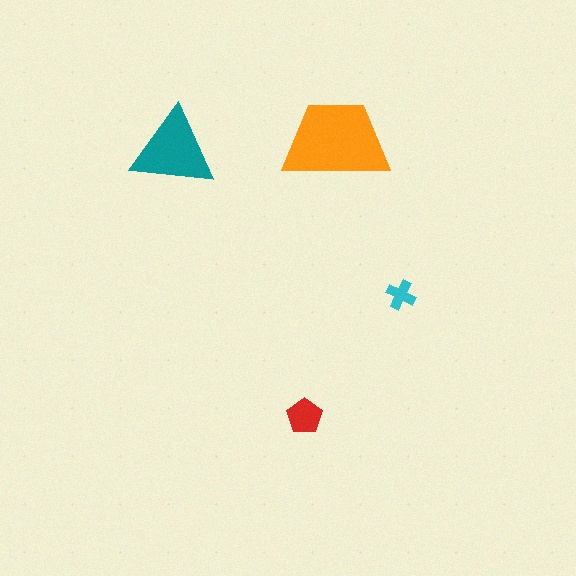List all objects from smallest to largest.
The cyan cross, the red pentagon, the teal triangle, the orange trapezoid.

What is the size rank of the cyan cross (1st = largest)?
4th.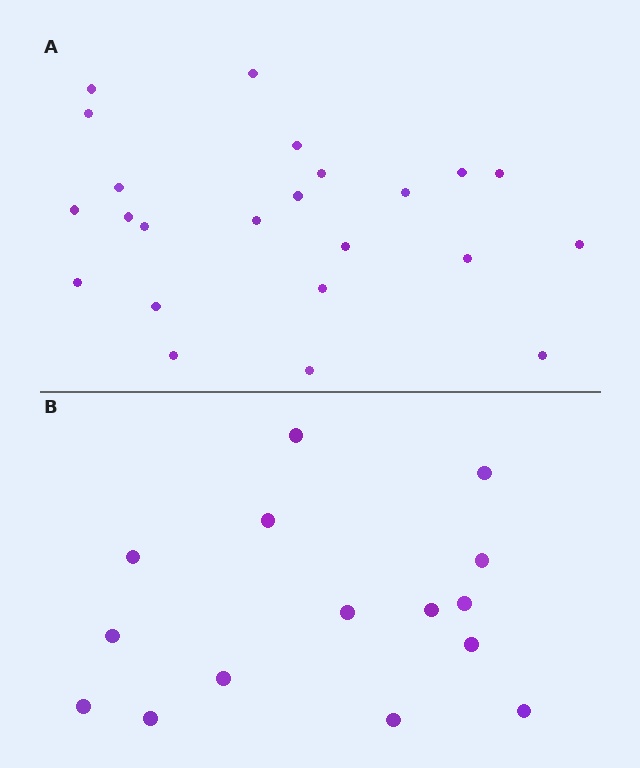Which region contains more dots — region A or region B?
Region A (the top region) has more dots.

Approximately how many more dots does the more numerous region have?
Region A has roughly 8 or so more dots than region B.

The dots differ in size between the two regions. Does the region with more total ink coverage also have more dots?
No. Region B has more total ink coverage because its dots are larger, but region A actually contains more individual dots. Total area can be misleading — the number of items is what matters here.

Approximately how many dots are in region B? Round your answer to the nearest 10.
About 20 dots. (The exact count is 15, which rounds to 20.)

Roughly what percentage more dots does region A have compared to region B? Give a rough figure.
About 55% more.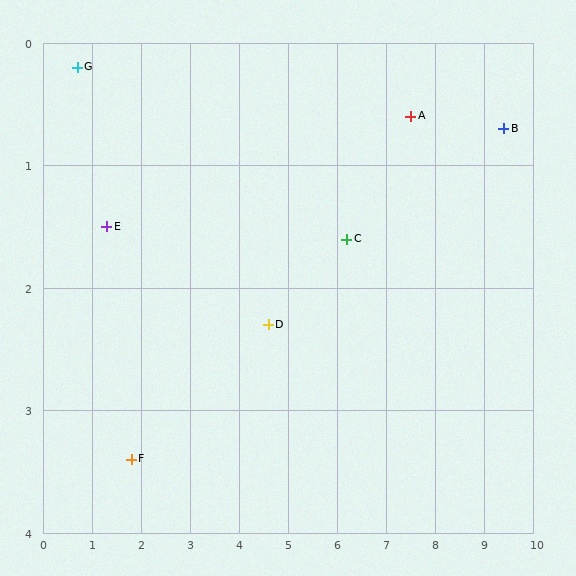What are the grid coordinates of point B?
Point B is at approximately (9.4, 0.7).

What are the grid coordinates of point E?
Point E is at approximately (1.3, 1.5).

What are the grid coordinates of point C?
Point C is at approximately (6.2, 1.6).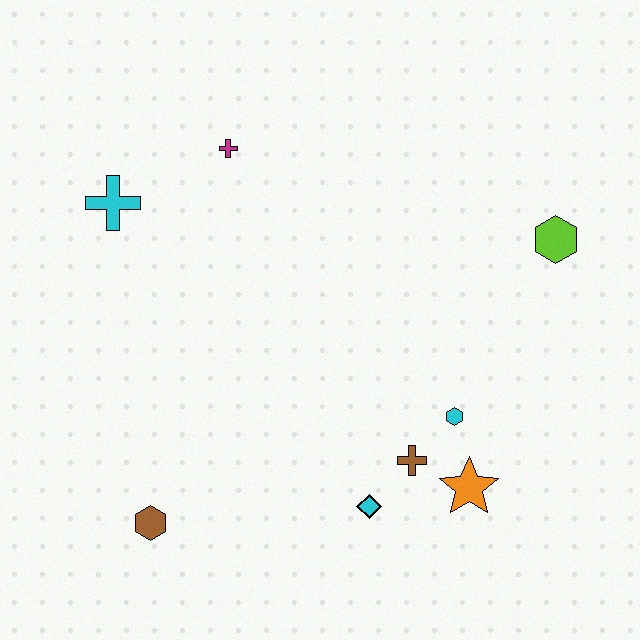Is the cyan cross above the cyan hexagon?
Yes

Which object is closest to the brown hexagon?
The cyan diamond is closest to the brown hexagon.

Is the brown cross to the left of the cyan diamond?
No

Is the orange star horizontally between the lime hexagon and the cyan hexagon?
Yes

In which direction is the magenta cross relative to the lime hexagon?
The magenta cross is to the left of the lime hexagon.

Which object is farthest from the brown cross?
The cyan cross is farthest from the brown cross.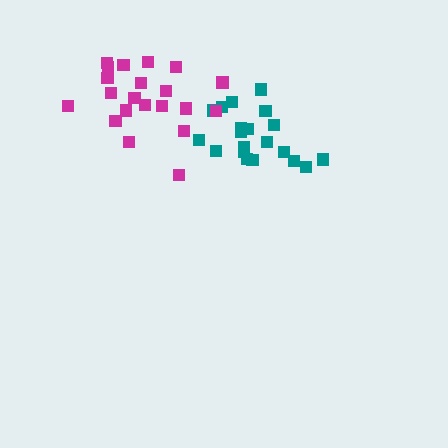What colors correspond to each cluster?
The clusters are colored: teal, magenta.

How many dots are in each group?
Group 1: 20 dots, Group 2: 21 dots (41 total).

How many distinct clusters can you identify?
There are 2 distinct clusters.